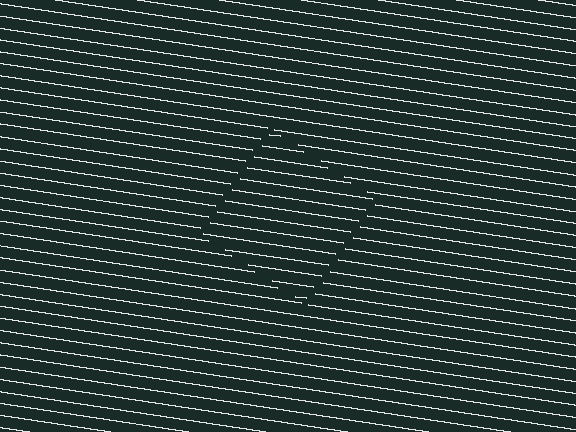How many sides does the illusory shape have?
4 sides — the line-ends trace a square.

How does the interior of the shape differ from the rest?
The interior of the shape contains the same grating, shifted by half a period — the contour is defined by the phase discontinuity where line-ends from the inner and outer gratings abut.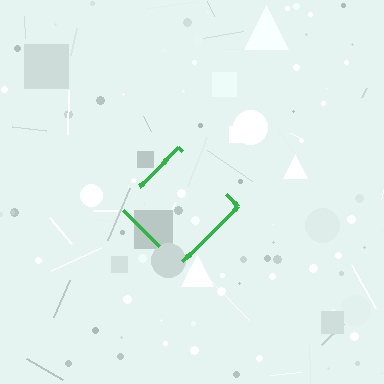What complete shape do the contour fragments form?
The contour fragments form a diamond.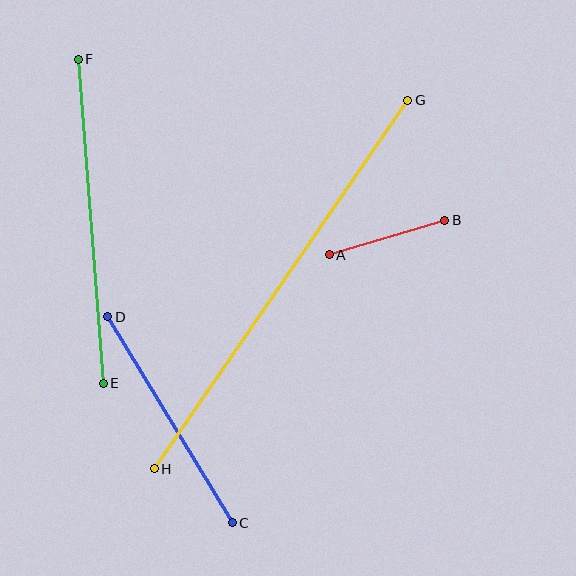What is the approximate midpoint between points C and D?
The midpoint is at approximately (170, 420) pixels.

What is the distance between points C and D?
The distance is approximately 240 pixels.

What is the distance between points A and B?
The distance is approximately 121 pixels.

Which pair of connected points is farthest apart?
Points G and H are farthest apart.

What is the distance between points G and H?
The distance is approximately 448 pixels.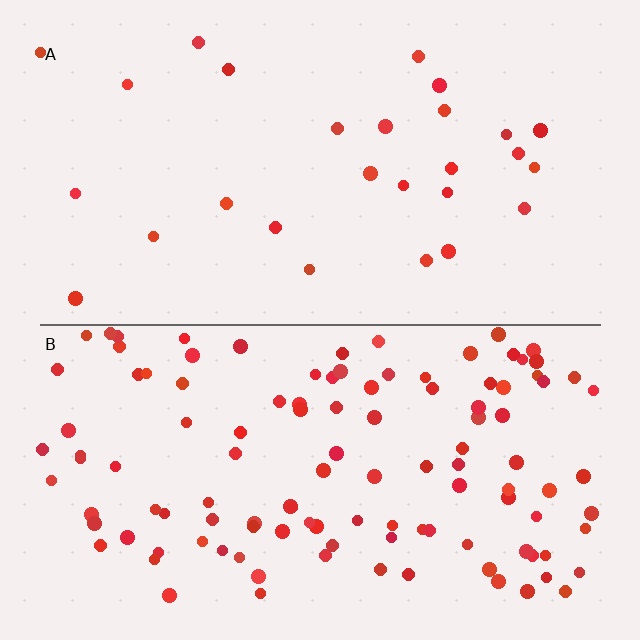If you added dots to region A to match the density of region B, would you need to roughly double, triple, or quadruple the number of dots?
Approximately quadruple.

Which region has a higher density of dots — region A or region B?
B (the bottom).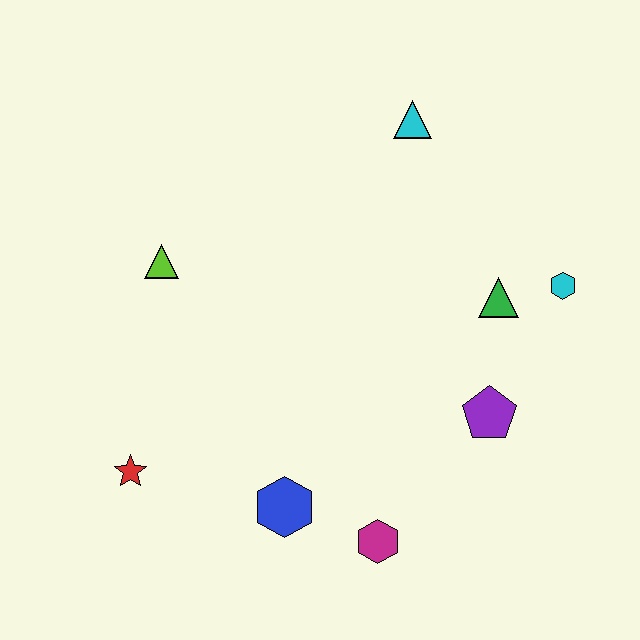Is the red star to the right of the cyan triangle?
No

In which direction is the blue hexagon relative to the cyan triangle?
The blue hexagon is below the cyan triangle.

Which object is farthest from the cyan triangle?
The red star is farthest from the cyan triangle.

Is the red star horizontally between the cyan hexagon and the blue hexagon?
No